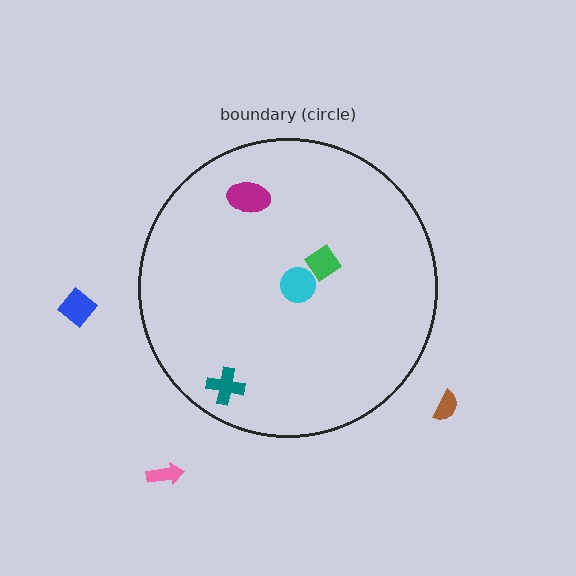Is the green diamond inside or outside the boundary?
Inside.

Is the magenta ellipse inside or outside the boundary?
Inside.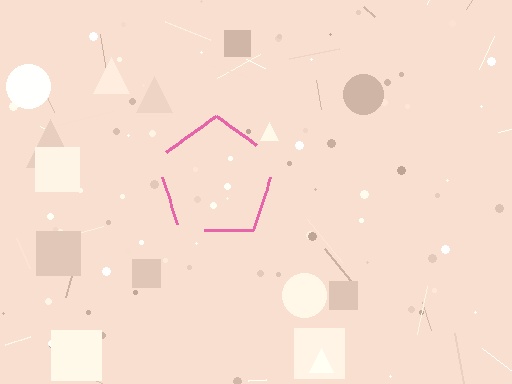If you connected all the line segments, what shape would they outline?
They would outline a pentagon.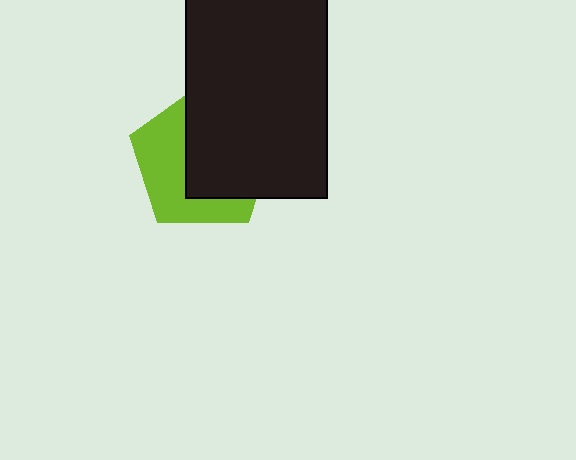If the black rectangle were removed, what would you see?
You would see the complete lime pentagon.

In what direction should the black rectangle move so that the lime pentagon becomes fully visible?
The black rectangle should move right. That is the shortest direction to clear the overlap and leave the lime pentagon fully visible.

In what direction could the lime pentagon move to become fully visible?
The lime pentagon could move left. That would shift it out from behind the black rectangle entirely.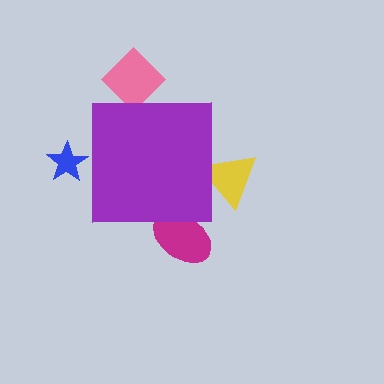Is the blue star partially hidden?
Yes, the blue star is partially hidden behind the purple square.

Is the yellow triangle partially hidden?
Yes, the yellow triangle is partially hidden behind the purple square.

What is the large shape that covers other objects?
A purple square.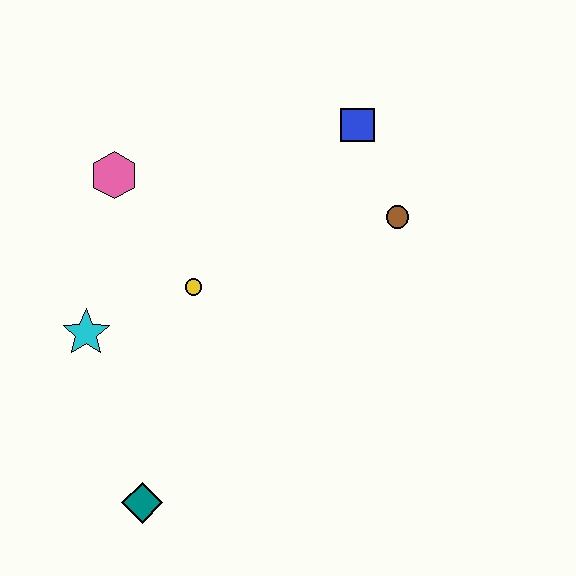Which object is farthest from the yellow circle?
The blue square is farthest from the yellow circle.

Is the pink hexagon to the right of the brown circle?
No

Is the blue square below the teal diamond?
No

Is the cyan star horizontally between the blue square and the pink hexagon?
No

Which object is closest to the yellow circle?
The cyan star is closest to the yellow circle.